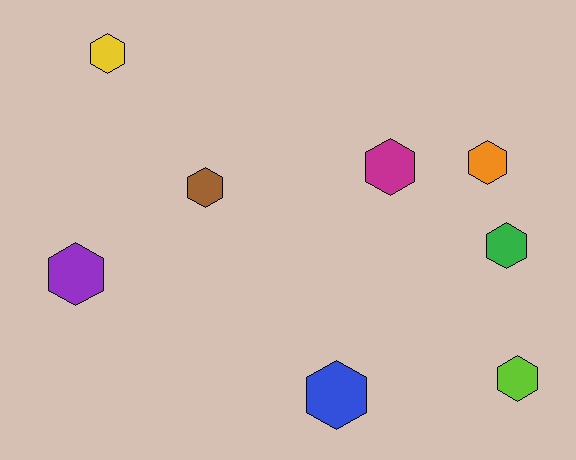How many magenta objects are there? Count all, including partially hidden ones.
There is 1 magenta object.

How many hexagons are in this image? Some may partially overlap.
There are 8 hexagons.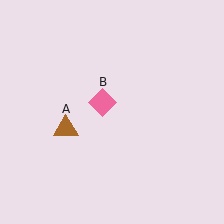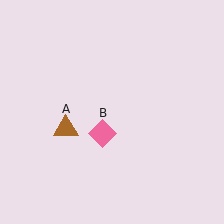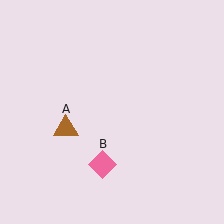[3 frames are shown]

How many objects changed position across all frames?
1 object changed position: pink diamond (object B).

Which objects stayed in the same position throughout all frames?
Brown triangle (object A) remained stationary.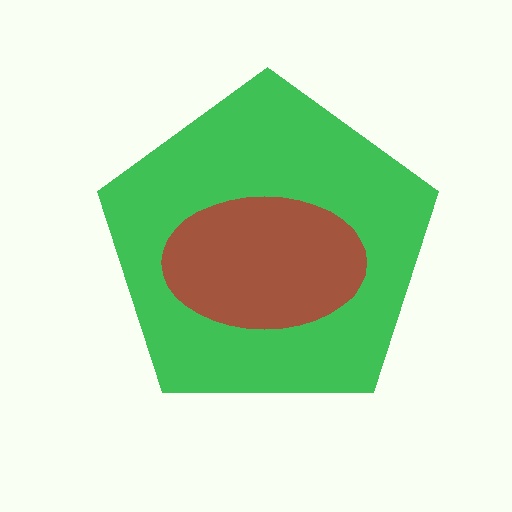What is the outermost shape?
The green pentagon.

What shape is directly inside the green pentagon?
The brown ellipse.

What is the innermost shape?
The brown ellipse.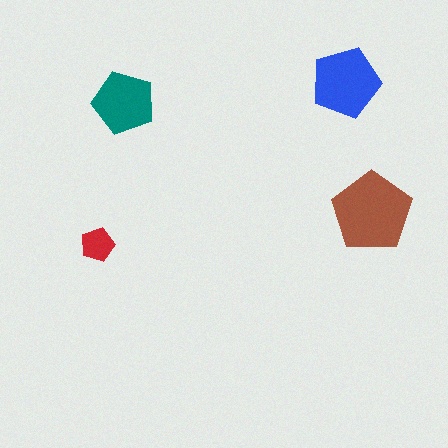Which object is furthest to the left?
The red pentagon is leftmost.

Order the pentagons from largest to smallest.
the brown one, the blue one, the teal one, the red one.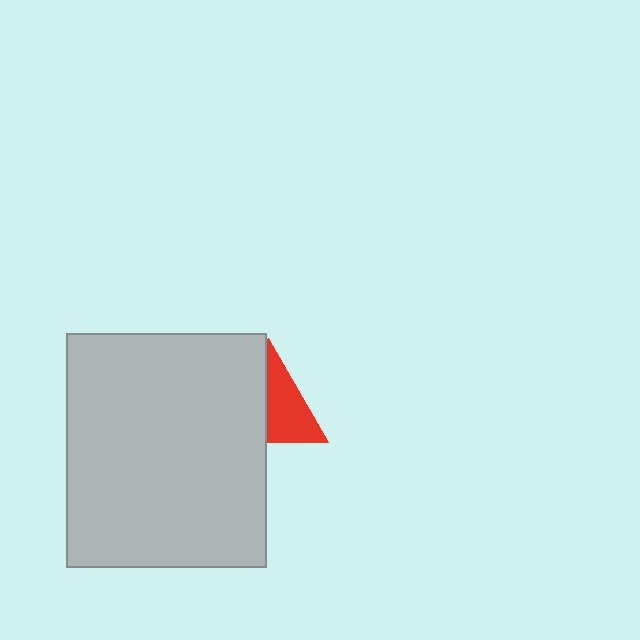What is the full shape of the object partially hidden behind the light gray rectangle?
The partially hidden object is a red triangle.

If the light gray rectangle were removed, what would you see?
You would see the complete red triangle.